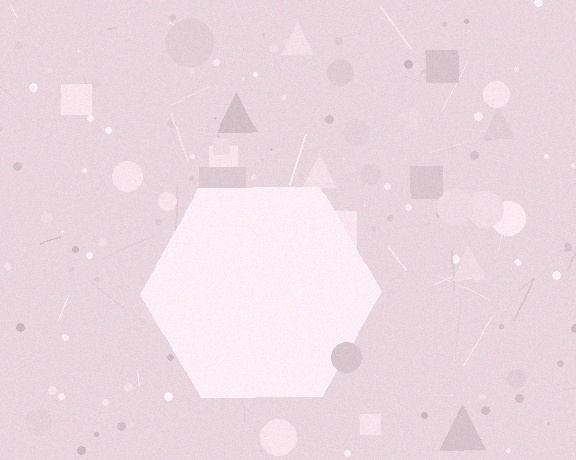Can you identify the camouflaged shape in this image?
The camouflaged shape is a hexagon.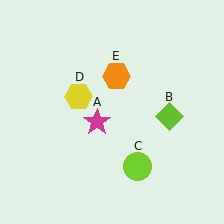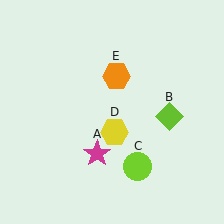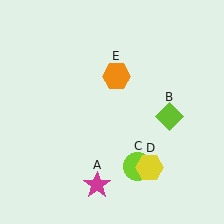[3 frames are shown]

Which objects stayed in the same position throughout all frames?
Lime diamond (object B) and lime circle (object C) and orange hexagon (object E) remained stationary.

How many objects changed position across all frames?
2 objects changed position: magenta star (object A), yellow hexagon (object D).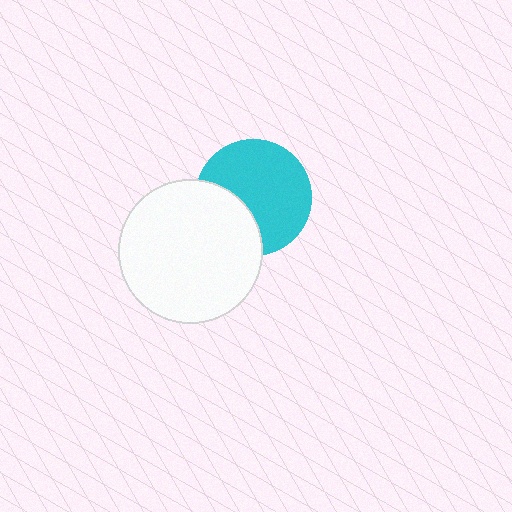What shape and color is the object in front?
The object in front is a white circle.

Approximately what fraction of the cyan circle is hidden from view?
Roughly 31% of the cyan circle is hidden behind the white circle.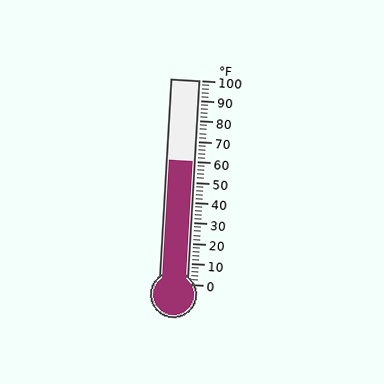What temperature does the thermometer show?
The thermometer shows approximately 60°F.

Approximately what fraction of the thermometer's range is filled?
The thermometer is filled to approximately 60% of its range.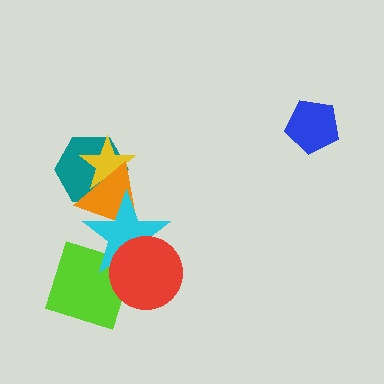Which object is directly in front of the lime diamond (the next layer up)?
The cyan star is directly in front of the lime diamond.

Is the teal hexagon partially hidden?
Yes, it is partially covered by another shape.